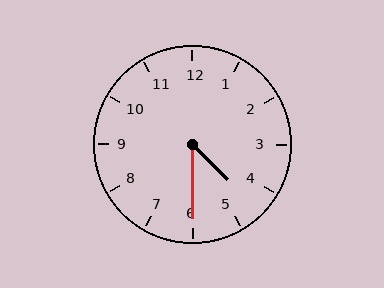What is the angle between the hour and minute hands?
Approximately 45 degrees.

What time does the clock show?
4:30.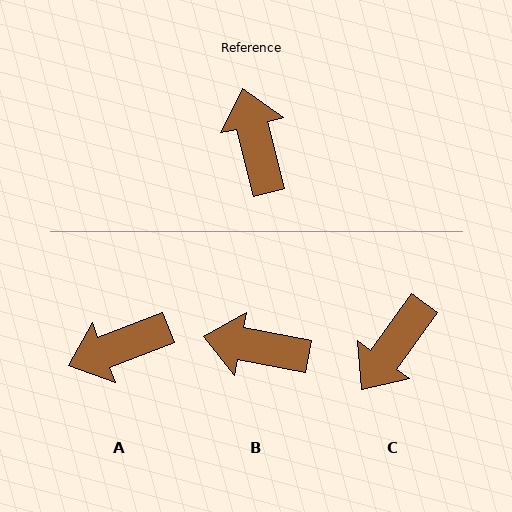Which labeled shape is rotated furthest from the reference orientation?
C, about 130 degrees away.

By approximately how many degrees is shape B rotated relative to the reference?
Approximately 65 degrees counter-clockwise.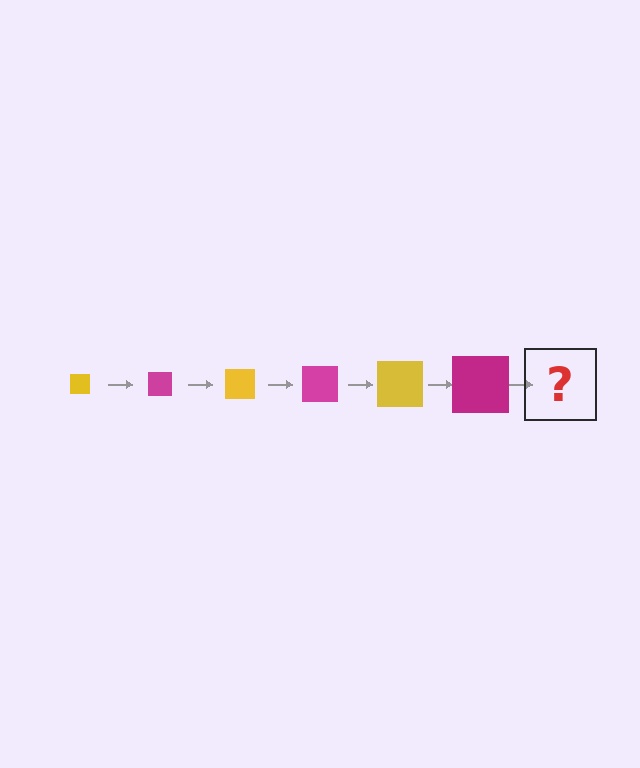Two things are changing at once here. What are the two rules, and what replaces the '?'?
The two rules are that the square grows larger each step and the color cycles through yellow and magenta. The '?' should be a yellow square, larger than the previous one.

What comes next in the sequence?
The next element should be a yellow square, larger than the previous one.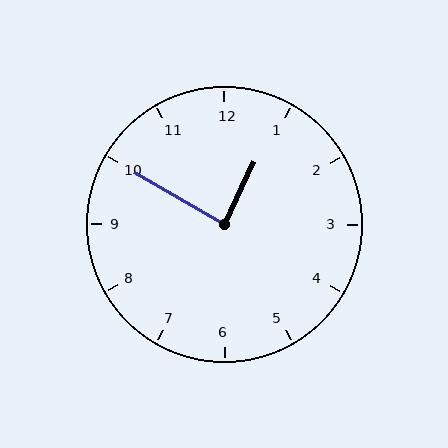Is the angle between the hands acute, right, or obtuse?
It is right.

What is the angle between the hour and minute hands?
Approximately 85 degrees.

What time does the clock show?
12:50.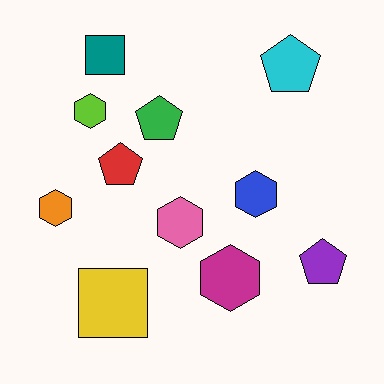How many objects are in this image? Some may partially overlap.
There are 11 objects.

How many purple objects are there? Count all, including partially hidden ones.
There is 1 purple object.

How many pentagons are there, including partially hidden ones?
There are 4 pentagons.